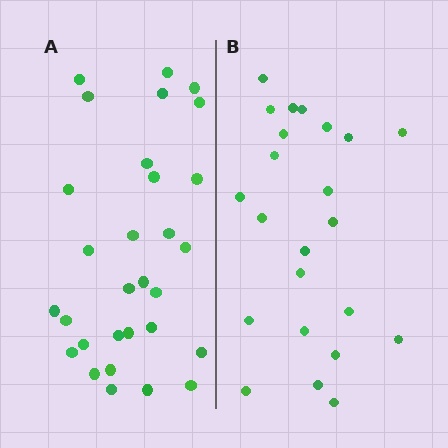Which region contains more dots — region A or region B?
Region A (the left region) has more dots.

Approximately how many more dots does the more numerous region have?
Region A has roughly 8 or so more dots than region B.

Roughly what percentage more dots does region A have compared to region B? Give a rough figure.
About 30% more.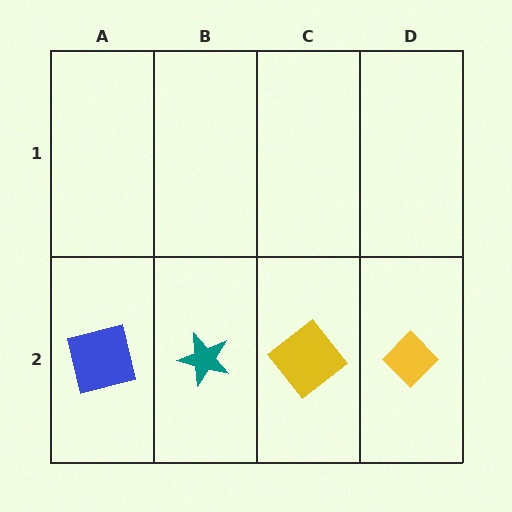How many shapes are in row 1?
0 shapes.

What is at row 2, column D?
A yellow diamond.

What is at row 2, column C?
A yellow diamond.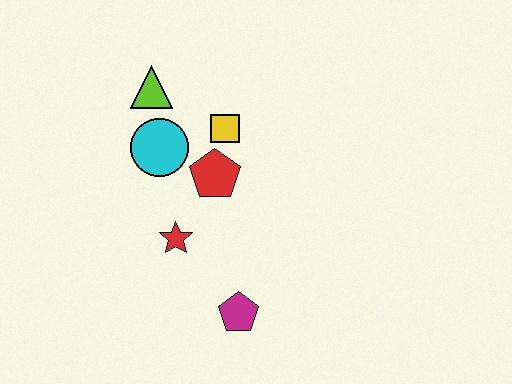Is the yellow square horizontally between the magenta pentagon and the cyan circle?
Yes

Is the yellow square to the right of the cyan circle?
Yes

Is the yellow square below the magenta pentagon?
No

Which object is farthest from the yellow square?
The magenta pentagon is farthest from the yellow square.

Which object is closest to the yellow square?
The red pentagon is closest to the yellow square.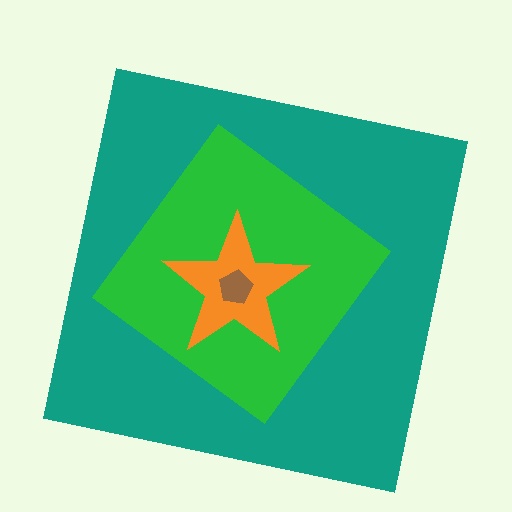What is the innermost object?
The brown pentagon.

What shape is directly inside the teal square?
The green diamond.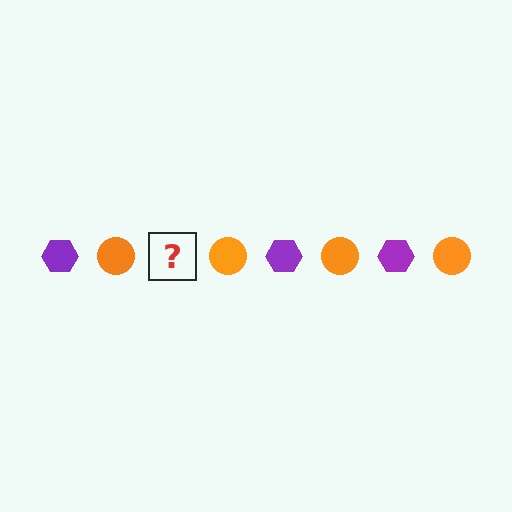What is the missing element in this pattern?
The missing element is a purple hexagon.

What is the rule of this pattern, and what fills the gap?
The rule is that the pattern alternates between purple hexagon and orange circle. The gap should be filled with a purple hexagon.